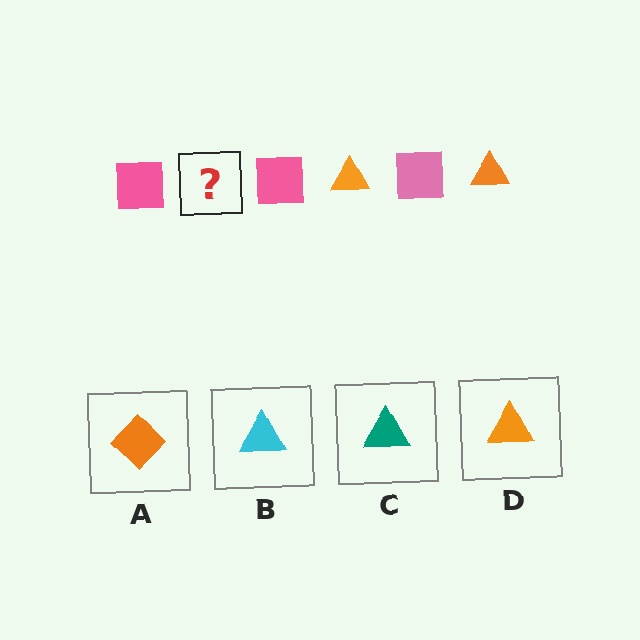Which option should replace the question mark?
Option D.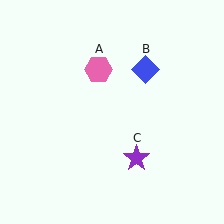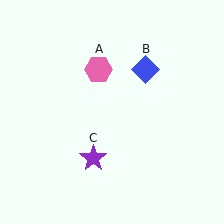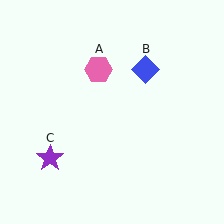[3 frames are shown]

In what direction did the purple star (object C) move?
The purple star (object C) moved left.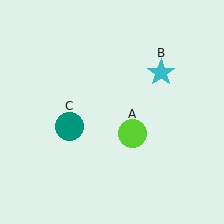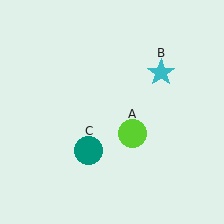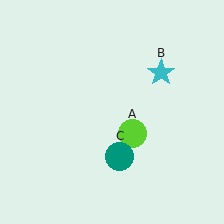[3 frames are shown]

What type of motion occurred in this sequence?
The teal circle (object C) rotated counterclockwise around the center of the scene.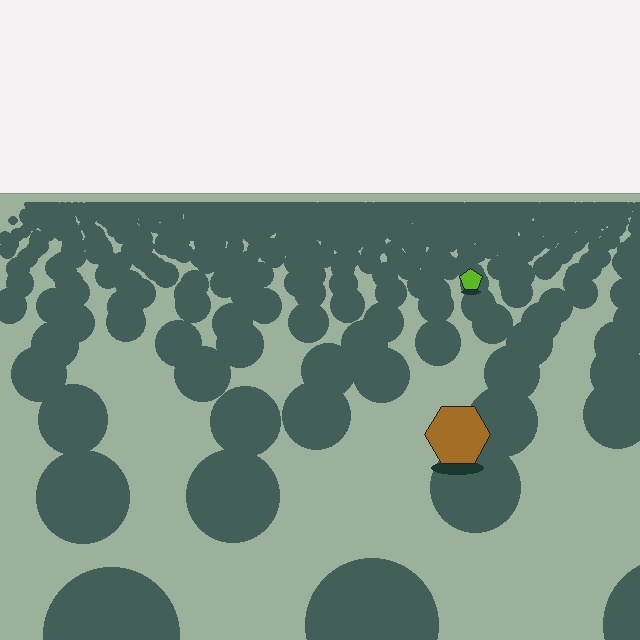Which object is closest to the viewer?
The brown hexagon is closest. The texture marks near it are larger and more spread out.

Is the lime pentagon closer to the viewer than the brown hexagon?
No. The brown hexagon is closer — you can tell from the texture gradient: the ground texture is coarser near it.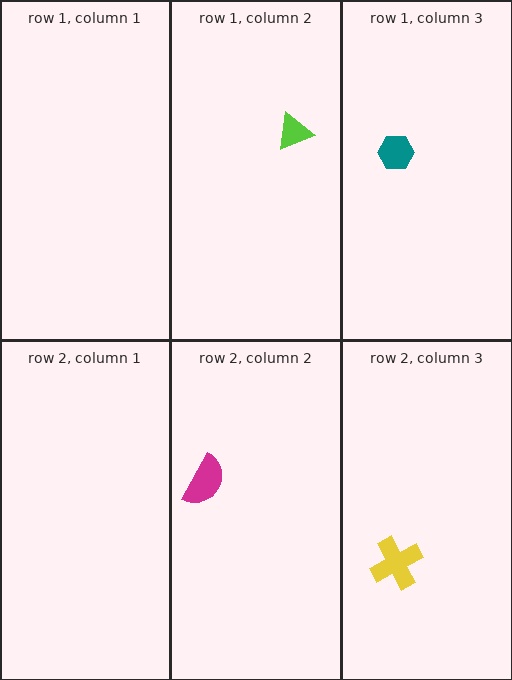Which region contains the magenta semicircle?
The row 2, column 2 region.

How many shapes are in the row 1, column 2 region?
1.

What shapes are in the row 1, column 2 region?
The lime triangle.